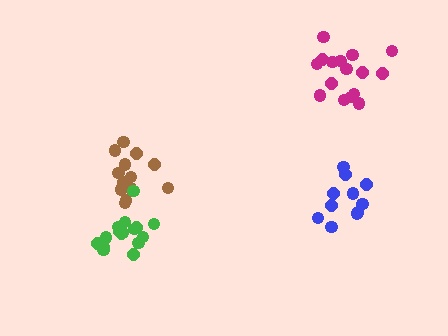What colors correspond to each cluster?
The clusters are colored: magenta, blue, brown, green.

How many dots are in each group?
Group 1: 16 dots, Group 2: 11 dots, Group 3: 13 dots, Group 4: 17 dots (57 total).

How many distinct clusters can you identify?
There are 4 distinct clusters.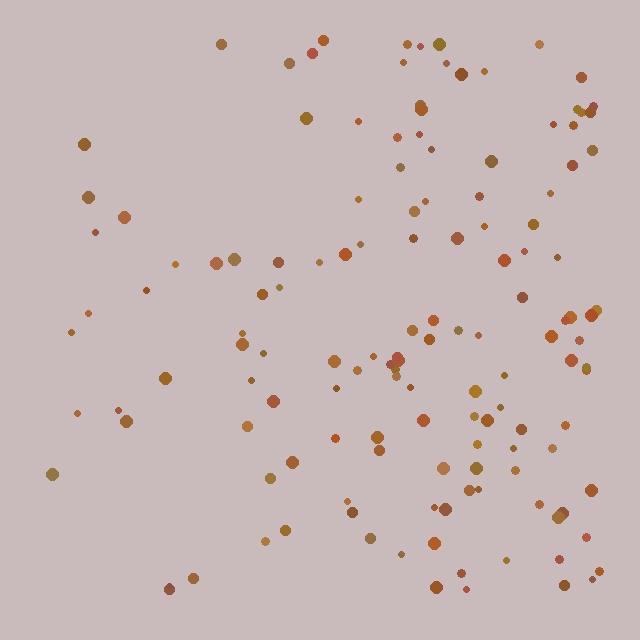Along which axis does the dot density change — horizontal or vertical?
Horizontal.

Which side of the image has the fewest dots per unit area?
The left.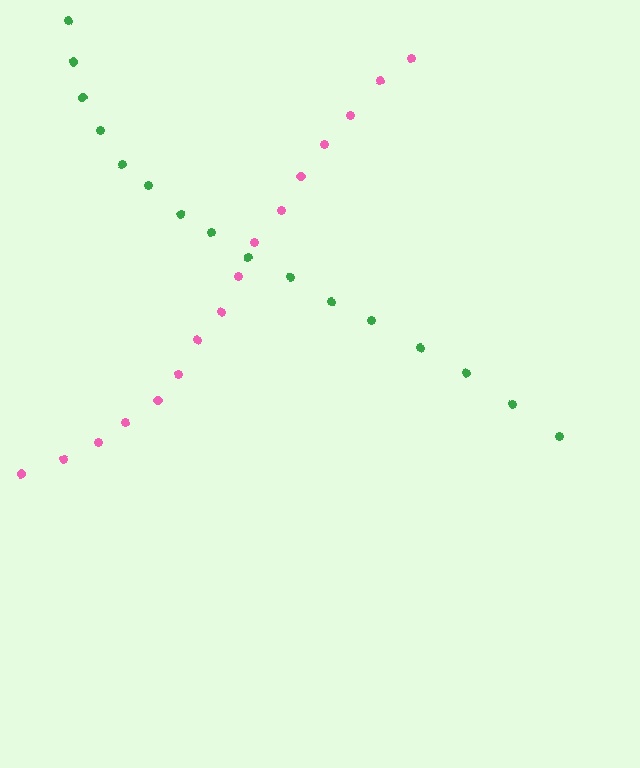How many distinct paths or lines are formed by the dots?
There are 2 distinct paths.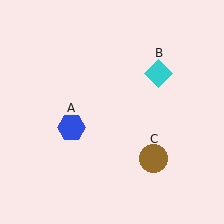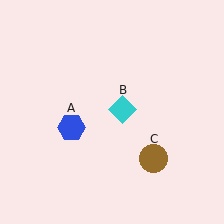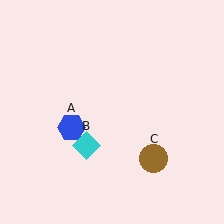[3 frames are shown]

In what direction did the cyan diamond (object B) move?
The cyan diamond (object B) moved down and to the left.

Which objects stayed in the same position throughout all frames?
Blue hexagon (object A) and brown circle (object C) remained stationary.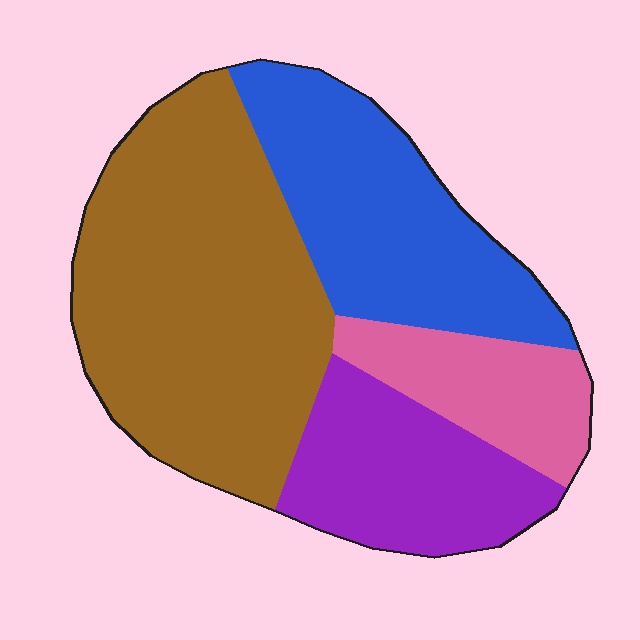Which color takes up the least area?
Pink, at roughly 15%.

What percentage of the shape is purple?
Purple takes up less than a quarter of the shape.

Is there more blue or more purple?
Blue.